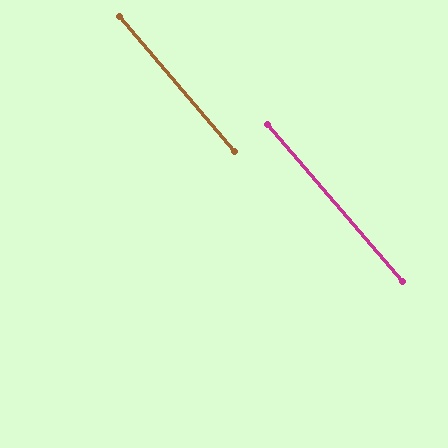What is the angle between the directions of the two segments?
Approximately 1 degree.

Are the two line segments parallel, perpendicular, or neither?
Parallel — their directions differ by only 0.5°.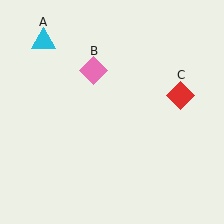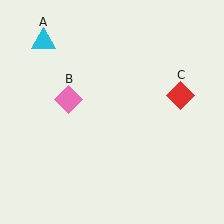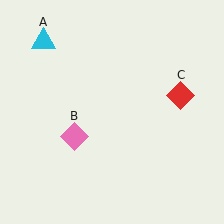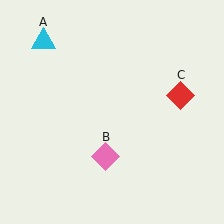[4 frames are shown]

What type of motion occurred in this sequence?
The pink diamond (object B) rotated counterclockwise around the center of the scene.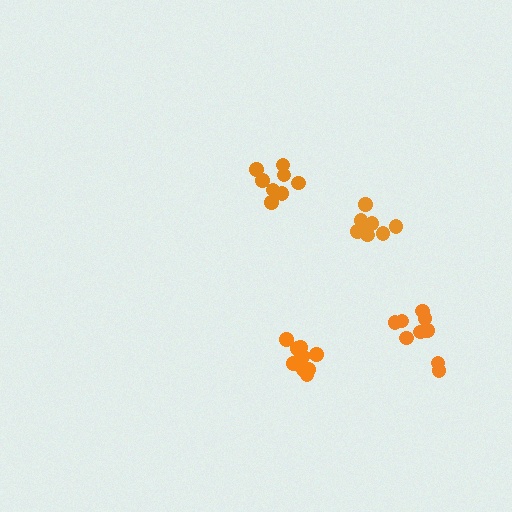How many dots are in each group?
Group 1: 8 dots, Group 2: 8 dots, Group 3: 10 dots, Group 4: 9 dots (35 total).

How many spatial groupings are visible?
There are 4 spatial groupings.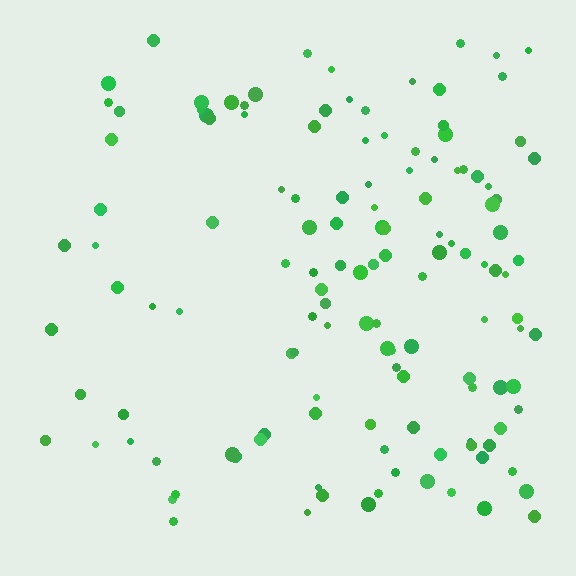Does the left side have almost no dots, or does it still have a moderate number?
Still a moderate number, just noticeably fewer than the right.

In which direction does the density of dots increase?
From left to right, with the right side densest.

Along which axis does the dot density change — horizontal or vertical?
Horizontal.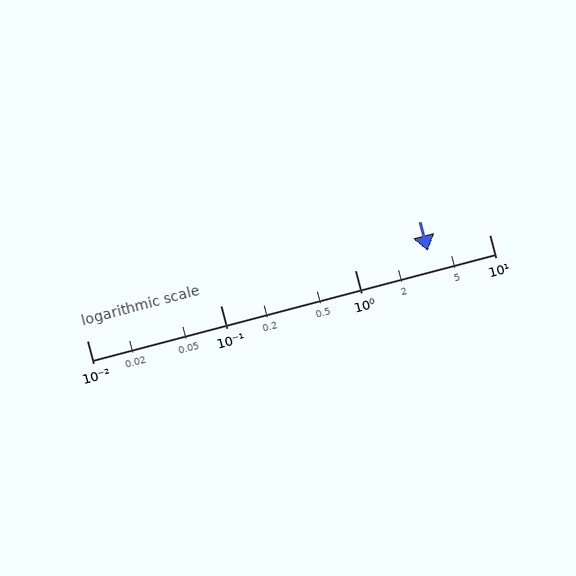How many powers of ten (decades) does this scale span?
The scale spans 3 decades, from 0.01 to 10.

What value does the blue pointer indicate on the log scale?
The pointer indicates approximately 3.5.